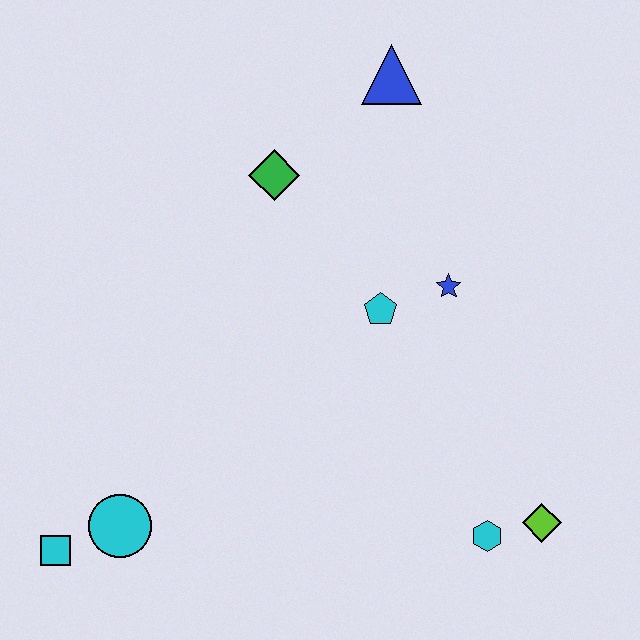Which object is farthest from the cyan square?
The blue triangle is farthest from the cyan square.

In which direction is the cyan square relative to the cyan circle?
The cyan square is to the left of the cyan circle.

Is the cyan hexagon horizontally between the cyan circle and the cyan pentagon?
No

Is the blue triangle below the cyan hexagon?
No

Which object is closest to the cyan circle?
The cyan square is closest to the cyan circle.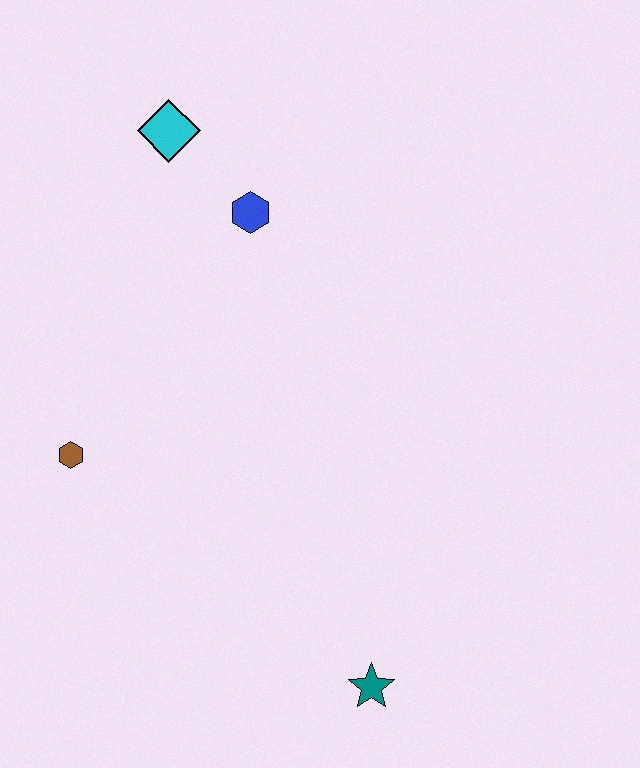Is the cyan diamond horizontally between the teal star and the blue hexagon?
No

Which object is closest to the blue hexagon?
The cyan diamond is closest to the blue hexagon.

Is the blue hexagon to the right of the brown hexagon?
Yes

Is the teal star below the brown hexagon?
Yes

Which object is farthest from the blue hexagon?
The teal star is farthest from the blue hexagon.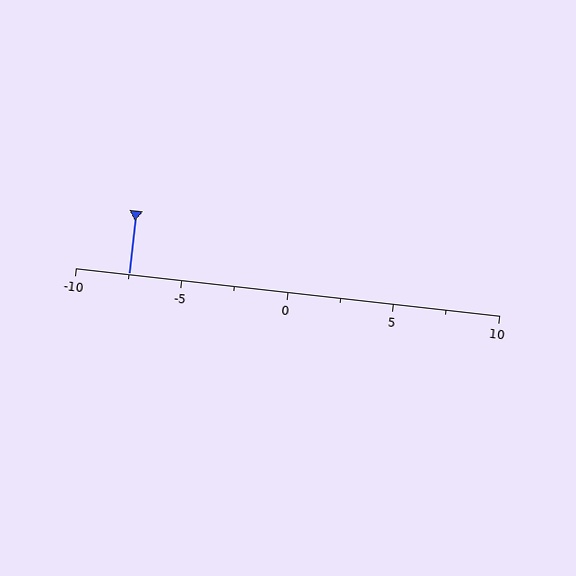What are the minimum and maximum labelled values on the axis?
The axis runs from -10 to 10.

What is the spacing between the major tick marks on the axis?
The major ticks are spaced 5 apart.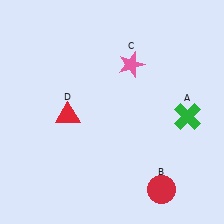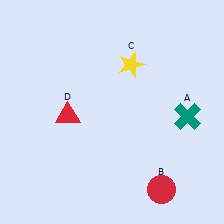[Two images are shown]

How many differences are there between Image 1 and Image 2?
There are 2 differences between the two images.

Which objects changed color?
A changed from green to teal. C changed from pink to yellow.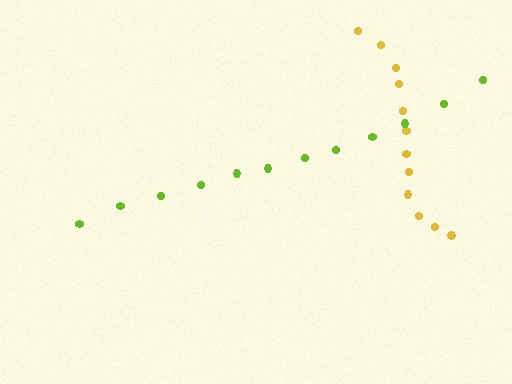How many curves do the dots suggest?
There are 2 distinct paths.